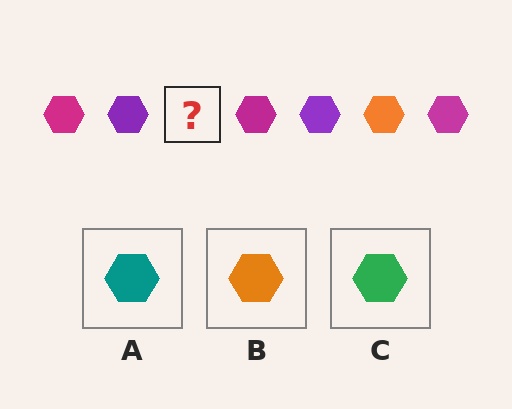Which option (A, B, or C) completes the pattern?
B.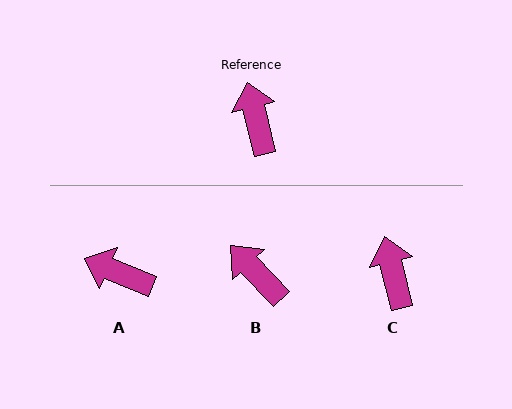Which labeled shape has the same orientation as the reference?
C.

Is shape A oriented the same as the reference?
No, it is off by about 53 degrees.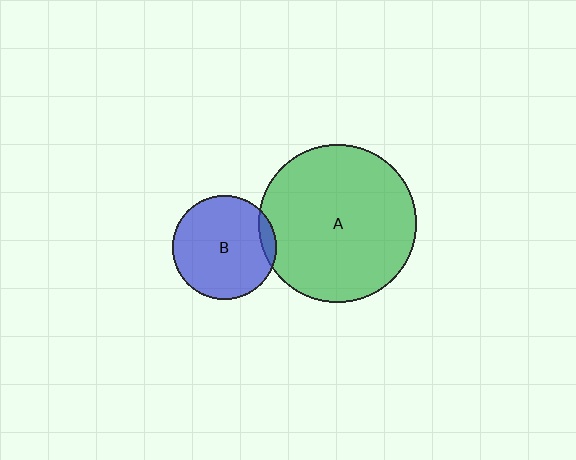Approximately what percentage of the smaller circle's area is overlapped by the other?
Approximately 10%.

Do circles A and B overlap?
Yes.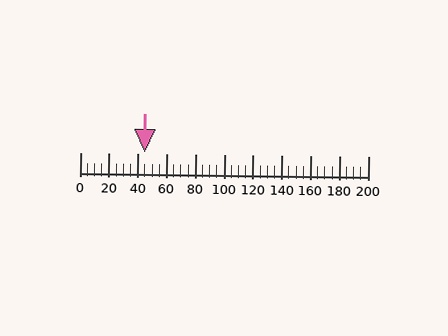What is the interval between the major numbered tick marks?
The major tick marks are spaced 20 units apart.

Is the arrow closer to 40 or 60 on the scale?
The arrow is closer to 40.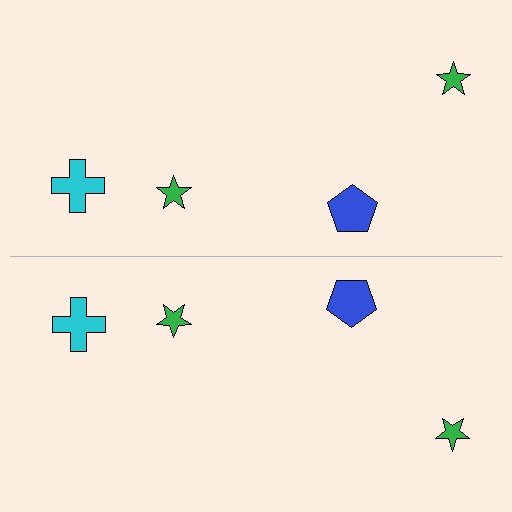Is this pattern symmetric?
Yes, this pattern has bilateral (reflection) symmetry.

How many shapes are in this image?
There are 8 shapes in this image.